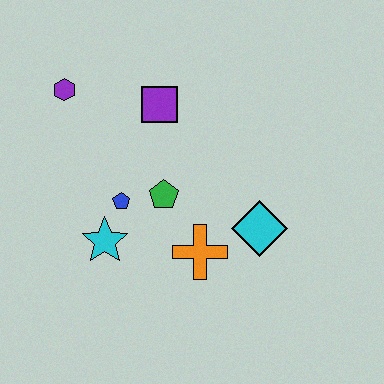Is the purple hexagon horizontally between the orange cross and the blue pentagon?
No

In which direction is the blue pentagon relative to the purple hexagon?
The blue pentagon is below the purple hexagon.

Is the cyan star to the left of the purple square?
Yes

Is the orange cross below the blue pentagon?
Yes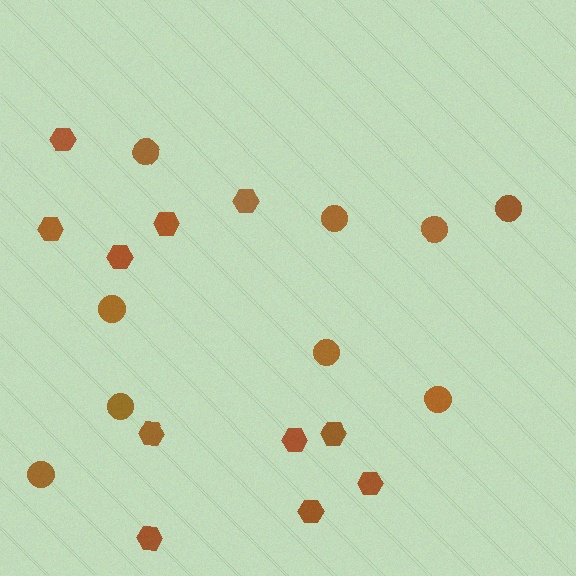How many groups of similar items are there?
There are 2 groups: one group of circles (9) and one group of hexagons (11).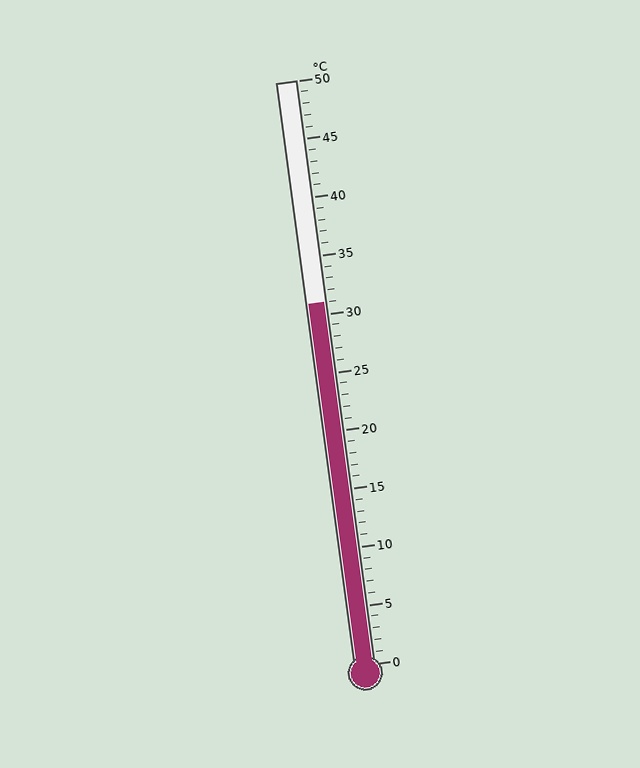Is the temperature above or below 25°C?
The temperature is above 25°C.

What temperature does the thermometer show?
The thermometer shows approximately 31°C.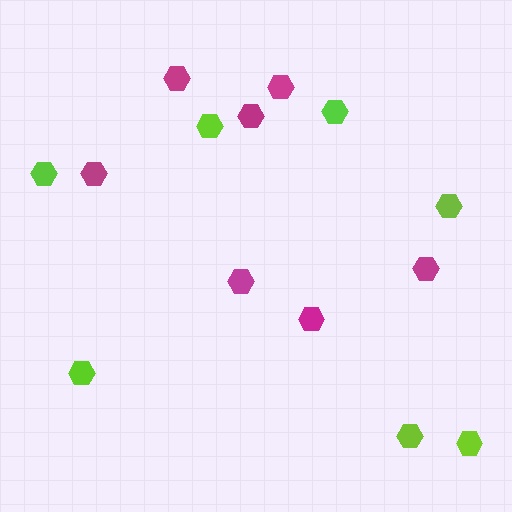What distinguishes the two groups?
There are 2 groups: one group of lime hexagons (7) and one group of magenta hexagons (7).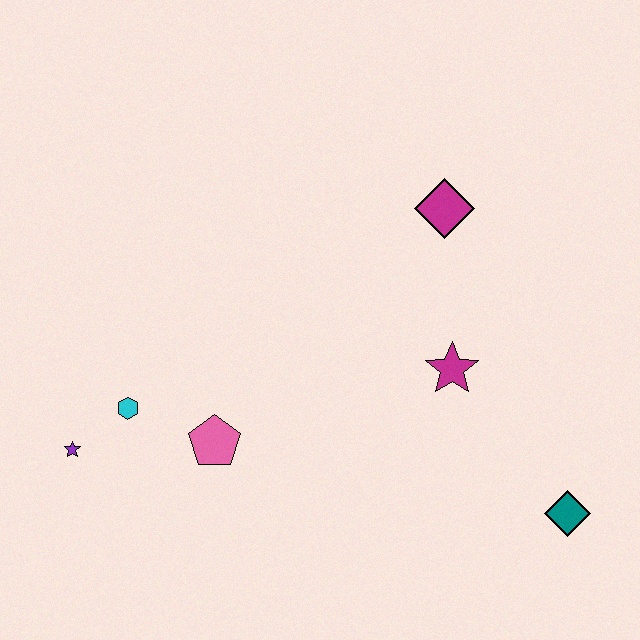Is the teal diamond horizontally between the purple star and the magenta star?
No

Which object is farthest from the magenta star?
The purple star is farthest from the magenta star.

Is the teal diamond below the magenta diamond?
Yes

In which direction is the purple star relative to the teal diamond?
The purple star is to the left of the teal diamond.